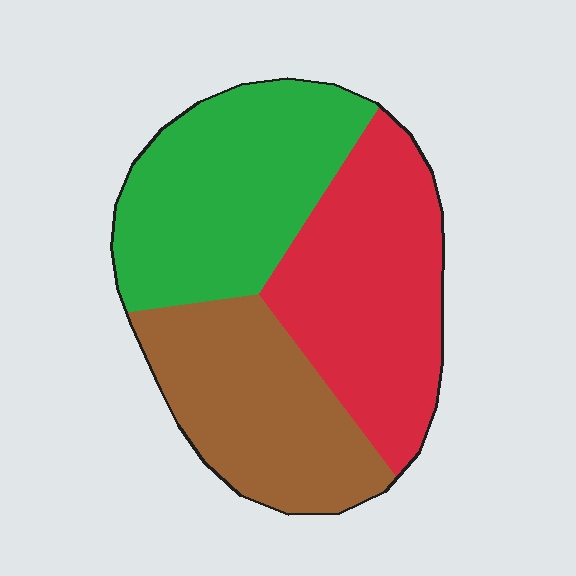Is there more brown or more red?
Red.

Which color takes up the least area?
Brown, at roughly 30%.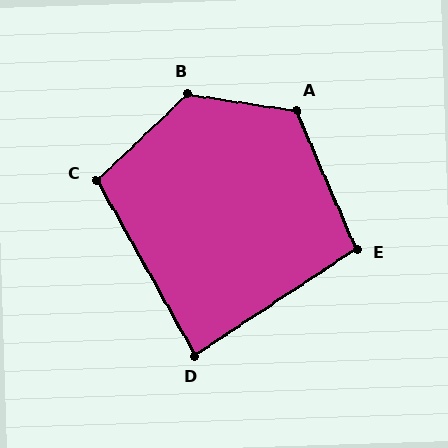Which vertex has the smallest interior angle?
D, at approximately 86 degrees.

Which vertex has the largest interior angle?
B, at approximately 128 degrees.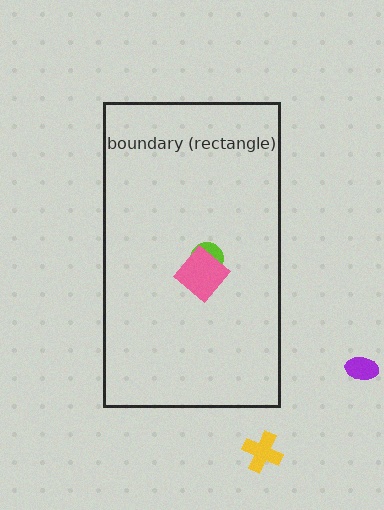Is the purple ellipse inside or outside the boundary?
Outside.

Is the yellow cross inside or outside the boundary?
Outside.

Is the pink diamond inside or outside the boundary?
Inside.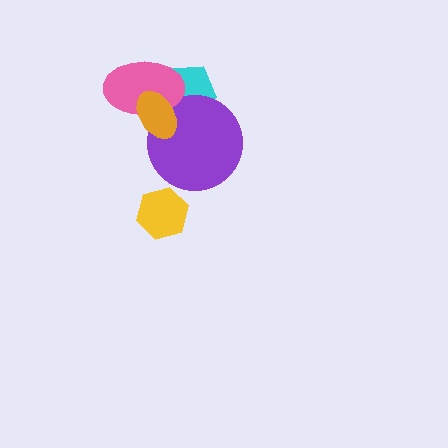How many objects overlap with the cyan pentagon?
3 objects overlap with the cyan pentagon.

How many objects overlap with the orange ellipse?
3 objects overlap with the orange ellipse.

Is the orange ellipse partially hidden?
No, no other shape covers it.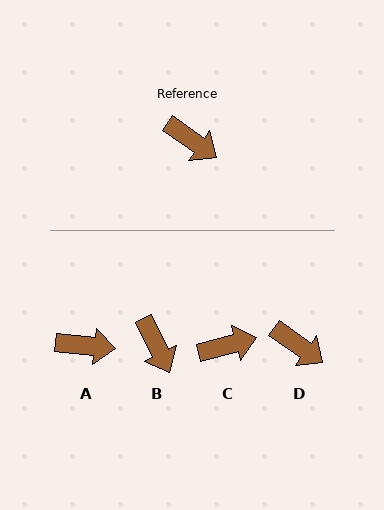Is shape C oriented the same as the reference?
No, it is off by about 51 degrees.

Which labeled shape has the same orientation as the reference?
D.